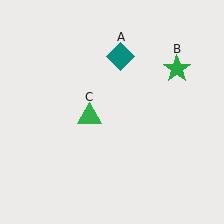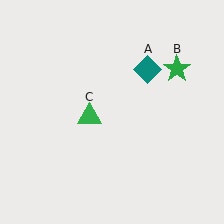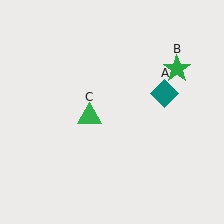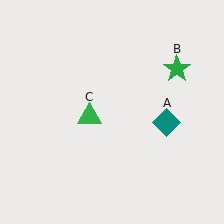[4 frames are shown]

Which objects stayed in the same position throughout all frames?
Green star (object B) and green triangle (object C) remained stationary.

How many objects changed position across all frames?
1 object changed position: teal diamond (object A).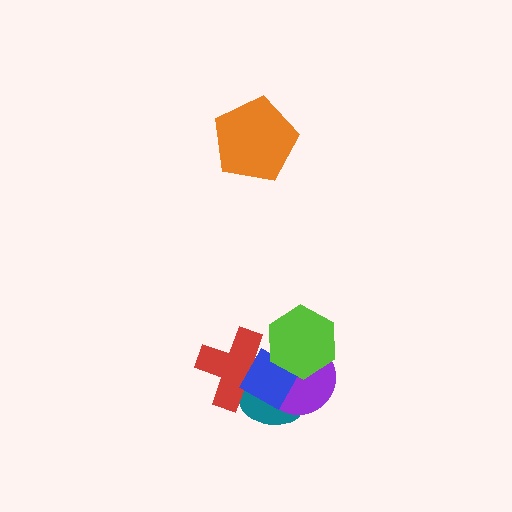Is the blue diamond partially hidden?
Yes, it is partially covered by another shape.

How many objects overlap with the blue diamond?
4 objects overlap with the blue diamond.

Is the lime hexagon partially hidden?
No, no other shape covers it.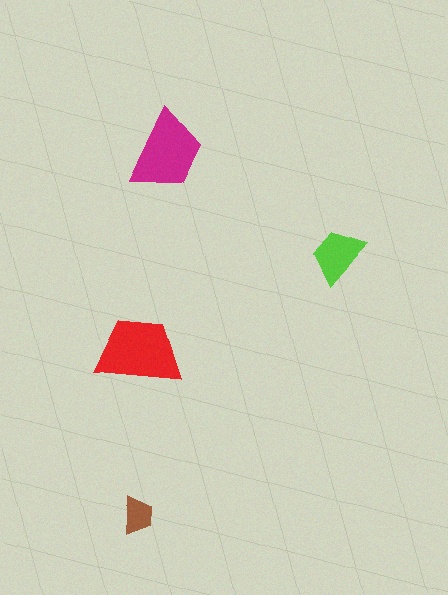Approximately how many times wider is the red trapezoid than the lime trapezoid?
About 1.5 times wider.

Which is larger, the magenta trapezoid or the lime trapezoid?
The magenta one.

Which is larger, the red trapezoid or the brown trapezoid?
The red one.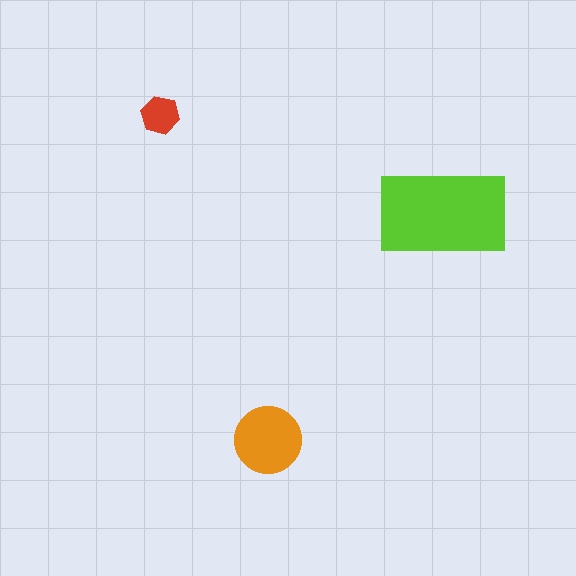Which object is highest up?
The red hexagon is topmost.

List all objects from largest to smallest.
The lime rectangle, the orange circle, the red hexagon.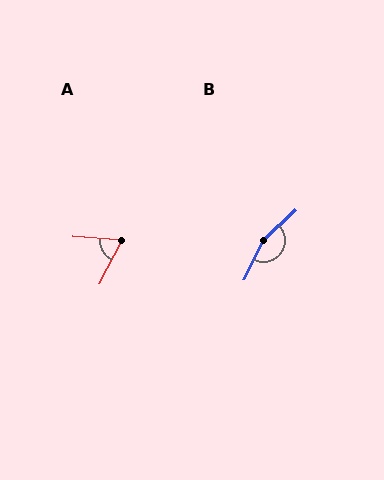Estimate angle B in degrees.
Approximately 159 degrees.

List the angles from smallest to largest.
A (66°), B (159°).